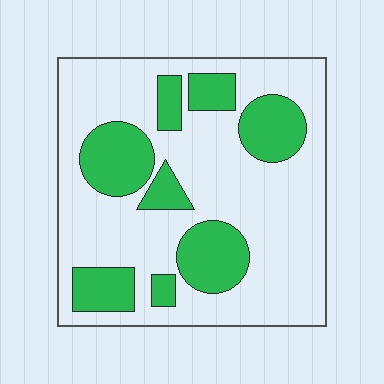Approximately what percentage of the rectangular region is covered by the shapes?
Approximately 30%.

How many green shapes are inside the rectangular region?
8.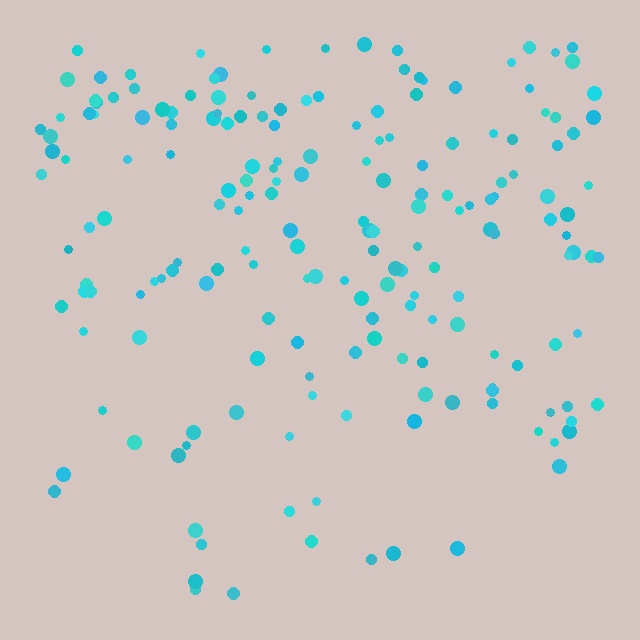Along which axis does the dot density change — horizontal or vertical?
Vertical.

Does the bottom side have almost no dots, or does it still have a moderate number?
Still a moderate number, just noticeably fewer than the top.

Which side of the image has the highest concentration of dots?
The top.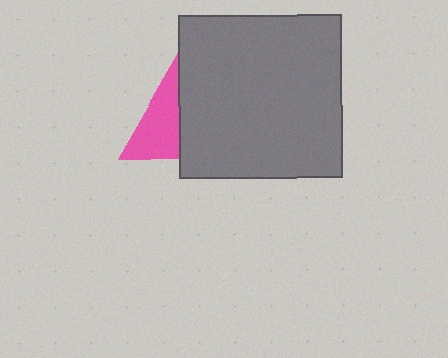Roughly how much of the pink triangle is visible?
About half of it is visible (roughly 50%).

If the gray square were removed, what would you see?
You would see the complete pink triangle.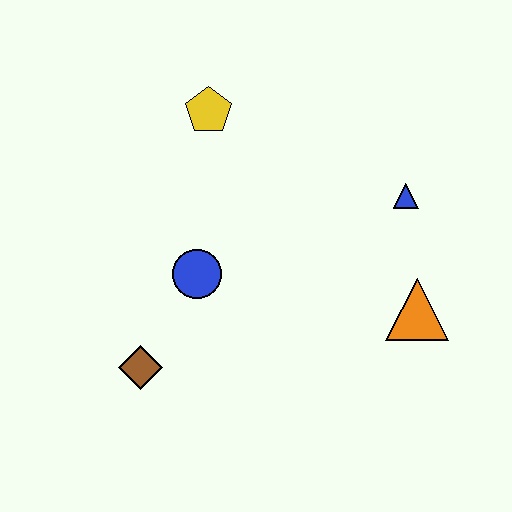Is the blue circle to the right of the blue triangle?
No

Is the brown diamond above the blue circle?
No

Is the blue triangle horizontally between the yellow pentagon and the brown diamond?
No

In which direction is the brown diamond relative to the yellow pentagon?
The brown diamond is below the yellow pentagon.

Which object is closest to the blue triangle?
The orange triangle is closest to the blue triangle.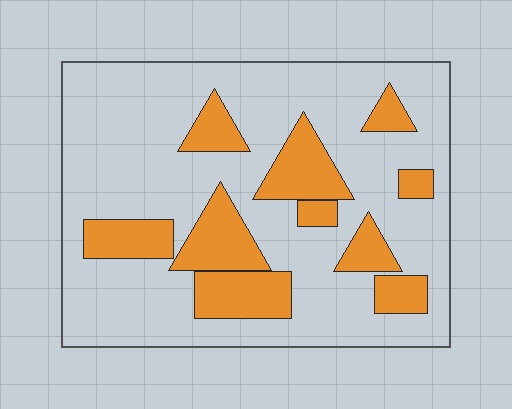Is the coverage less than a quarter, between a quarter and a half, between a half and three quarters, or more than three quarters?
Between a quarter and a half.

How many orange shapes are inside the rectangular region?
10.